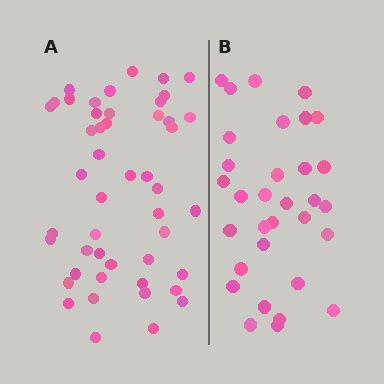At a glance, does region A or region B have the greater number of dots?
Region A (the left region) has more dots.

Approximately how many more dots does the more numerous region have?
Region A has approximately 15 more dots than region B.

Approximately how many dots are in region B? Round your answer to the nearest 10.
About 30 dots. (The exact count is 32, which rounds to 30.)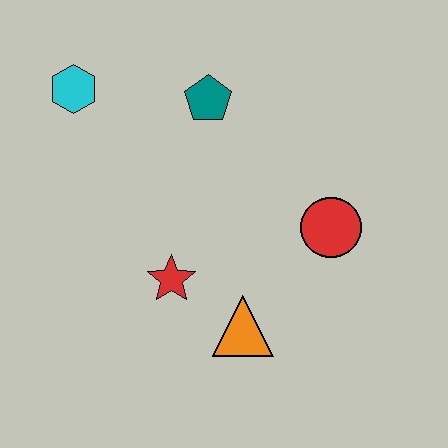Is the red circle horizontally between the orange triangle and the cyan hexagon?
No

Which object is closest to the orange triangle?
The red star is closest to the orange triangle.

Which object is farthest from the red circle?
The cyan hexagon is farthest from the red circle.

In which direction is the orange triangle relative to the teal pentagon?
The orange triangle is below the teal pentagon.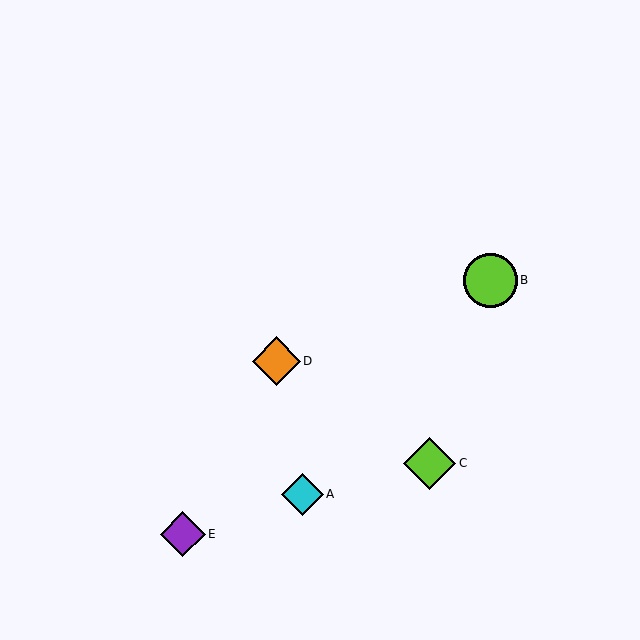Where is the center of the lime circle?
The center of the lime circle is at (490, 280).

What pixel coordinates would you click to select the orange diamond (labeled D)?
Click at (276, 361) to select the orange diamond D.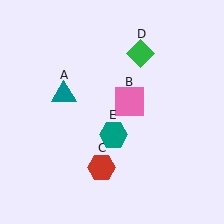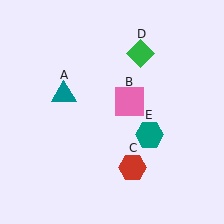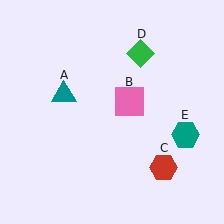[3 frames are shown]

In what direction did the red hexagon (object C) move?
The red hexagon (object C) moved right.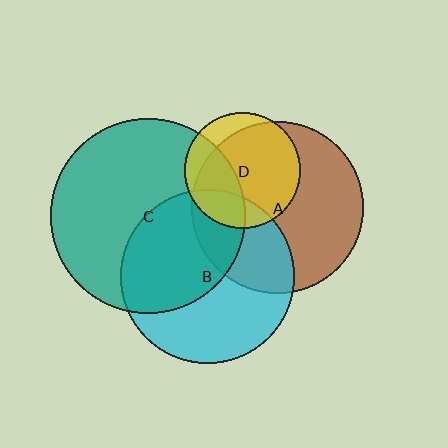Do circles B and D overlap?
Yes.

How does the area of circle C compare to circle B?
Approximately 1.3 times.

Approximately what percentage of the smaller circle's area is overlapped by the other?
Approximately 20%.